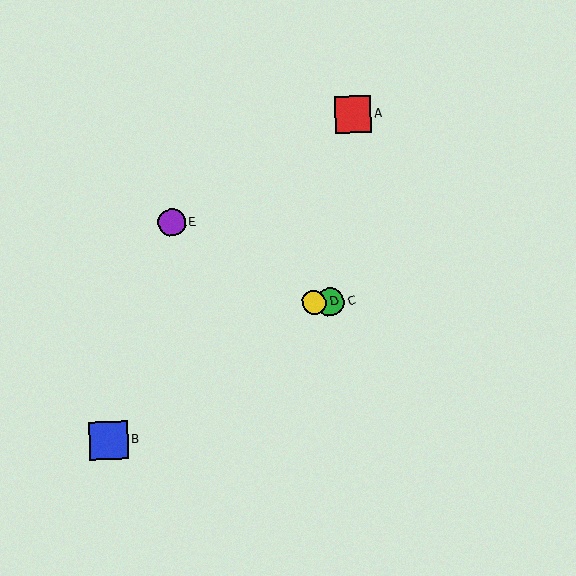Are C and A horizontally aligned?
No, C is at y≈302 and A is at y≈115.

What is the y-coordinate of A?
Object A is at y≈115.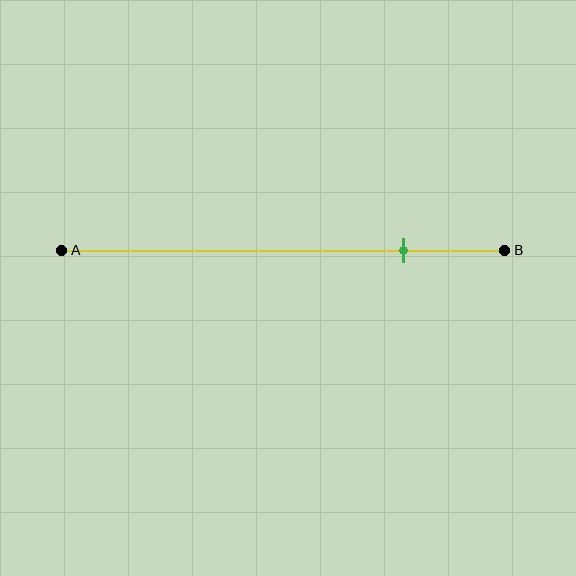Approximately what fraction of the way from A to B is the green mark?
The green mark is approximately 75% of the way from A to B.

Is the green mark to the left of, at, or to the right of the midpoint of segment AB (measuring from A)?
The green mark is to the right of the midpoint of segment AB.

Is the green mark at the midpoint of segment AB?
No, the mark is at about 75% from A, not at the 50% midpoint.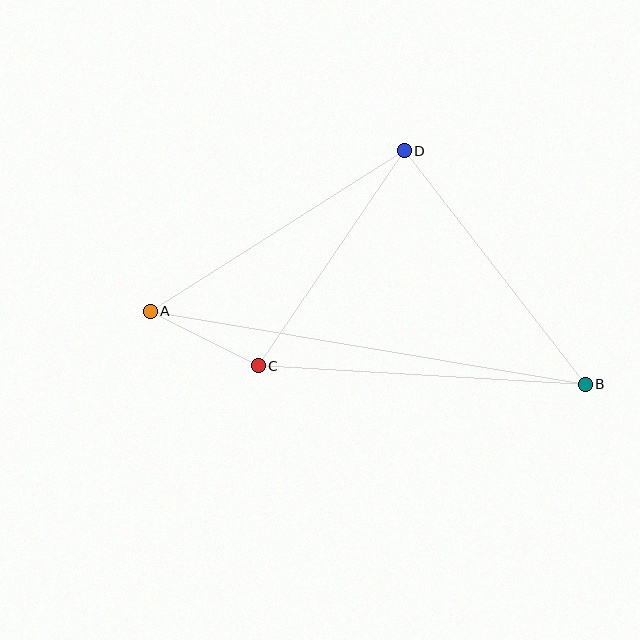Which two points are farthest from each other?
Points A and B are farthest from each other.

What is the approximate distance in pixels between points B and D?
The distance between B and D is approximately 296 pixels.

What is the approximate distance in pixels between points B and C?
The distance between B and C is approximately 328 pixels.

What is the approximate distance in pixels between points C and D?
The distance between C and D is approximately 260 pixels.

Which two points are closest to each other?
Points A and C are closest to each other.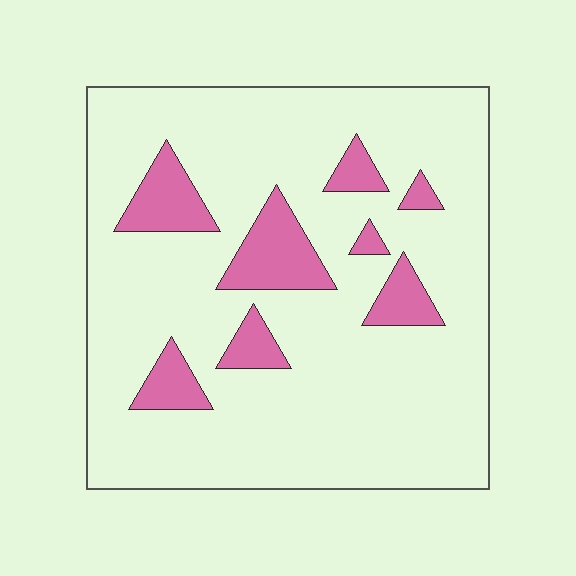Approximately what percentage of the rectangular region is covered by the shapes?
Approximately 15%.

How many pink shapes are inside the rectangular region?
8.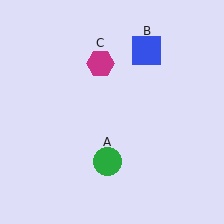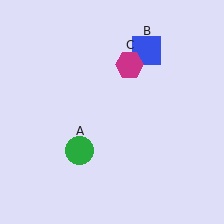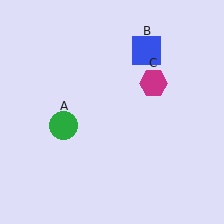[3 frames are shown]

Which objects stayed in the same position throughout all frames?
Blue square (object B) remained stationary.